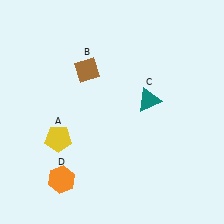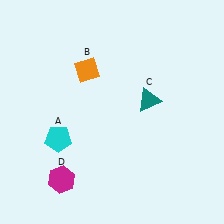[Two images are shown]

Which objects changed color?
A changed from yellow to cyan. B changed from brown to orange. D changed from orange to magenta.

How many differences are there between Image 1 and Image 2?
There are 3 differences between the two images.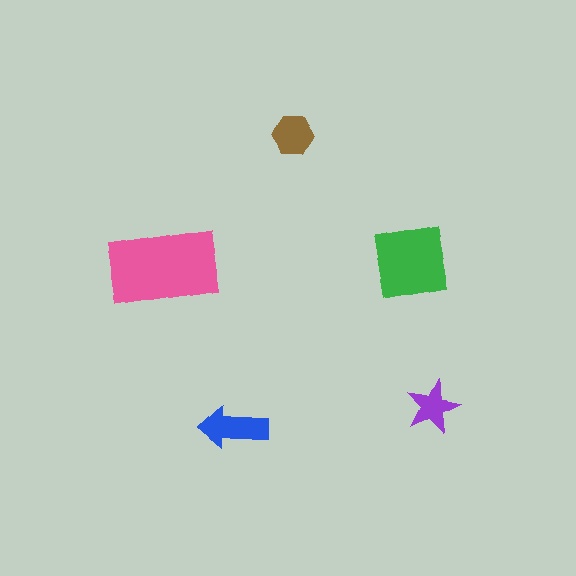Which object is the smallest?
The purple star.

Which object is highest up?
The brown hexagon is topmost.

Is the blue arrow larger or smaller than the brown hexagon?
Larger.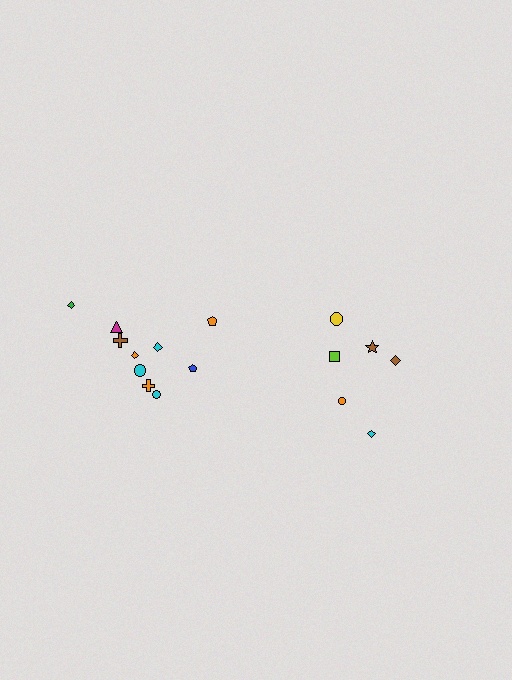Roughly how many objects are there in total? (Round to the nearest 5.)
Roughly 15 objects in total.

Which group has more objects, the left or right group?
The left group.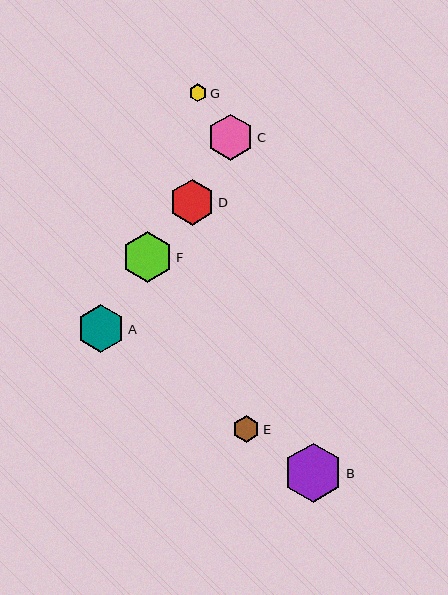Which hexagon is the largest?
Hexagon B is the largest with a size of approximately 59 pixels.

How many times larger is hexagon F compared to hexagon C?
Hexagon F is approximately 1.1 times the size of hexagon C.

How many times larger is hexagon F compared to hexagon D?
Hexagon F is approximately 1.1 times the size of hexagon D.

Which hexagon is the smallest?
Hexagon G is the smallest with a size of approximately 18 pixels.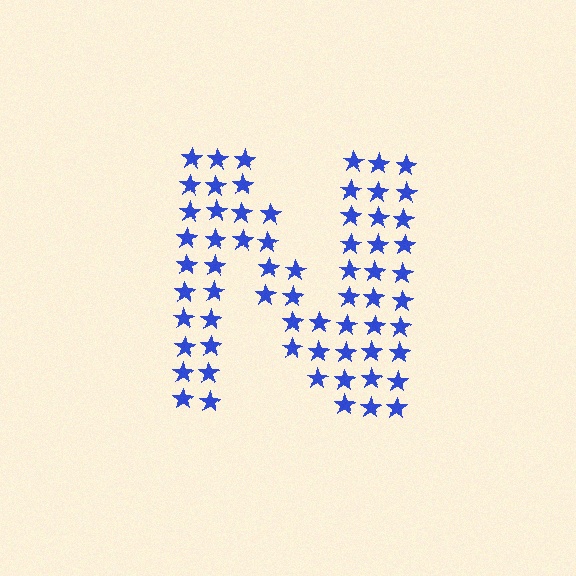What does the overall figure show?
The overall figure shows the letter N.